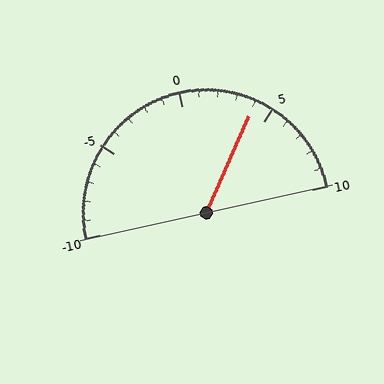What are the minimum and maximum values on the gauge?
The gauge ranges from -10 to 10.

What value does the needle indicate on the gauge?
The needle indicates approximately 4.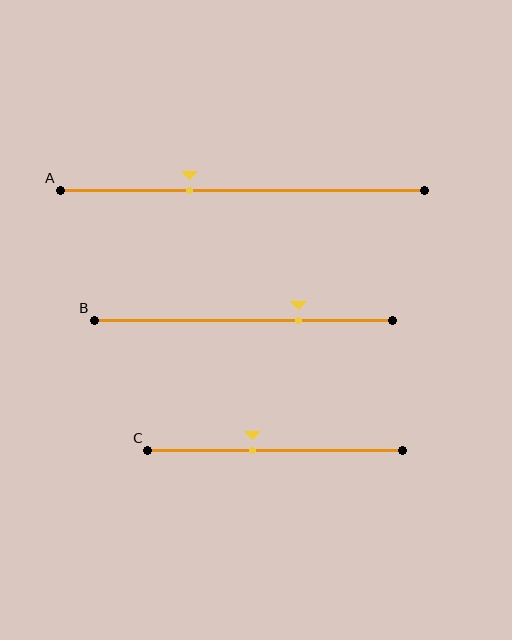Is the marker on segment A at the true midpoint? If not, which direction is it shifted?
No, the marker on segment A is shifted to the left by about 14% of the segment length.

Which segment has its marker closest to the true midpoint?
Segment C has its marker closest to the true midpoint.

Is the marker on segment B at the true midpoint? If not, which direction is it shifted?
No, the marker on segment B is shifted to the right by about 18% of the segment length.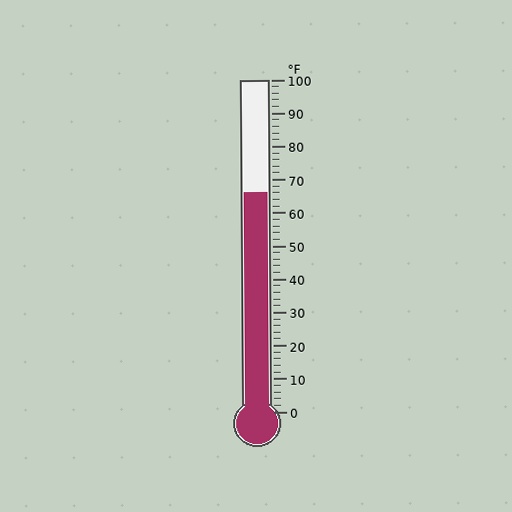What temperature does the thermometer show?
The thermometer shows approximately 66°F.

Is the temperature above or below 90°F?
The temperature is below 90°F.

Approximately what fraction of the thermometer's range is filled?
The thermometer is filled to approximately 65% of its range.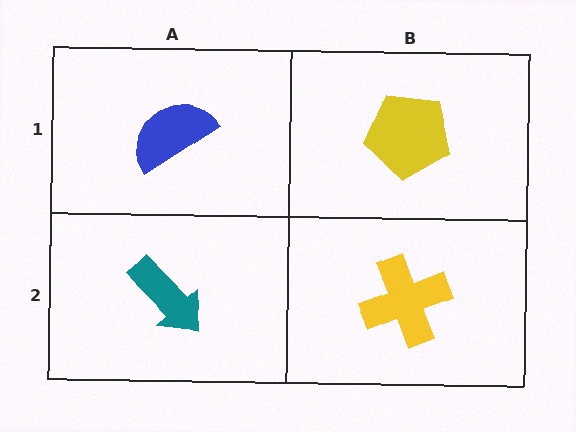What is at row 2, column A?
A teal arrow.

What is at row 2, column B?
A yellow cross.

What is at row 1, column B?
A yellow pentagon.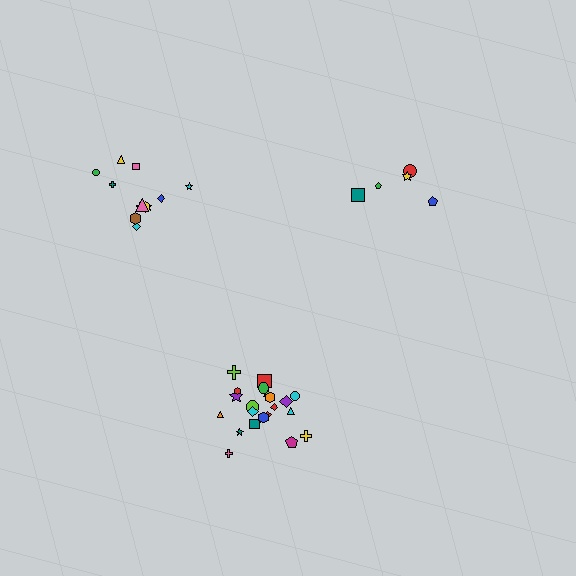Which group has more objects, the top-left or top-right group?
The top-left group.